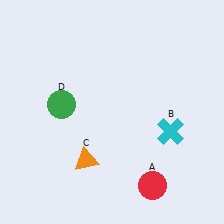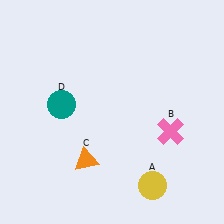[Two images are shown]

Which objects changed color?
A changed from red to yellow. B changed from cyan to pink. D changed from green to teal.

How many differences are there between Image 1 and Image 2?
There are 3 differences between the two images.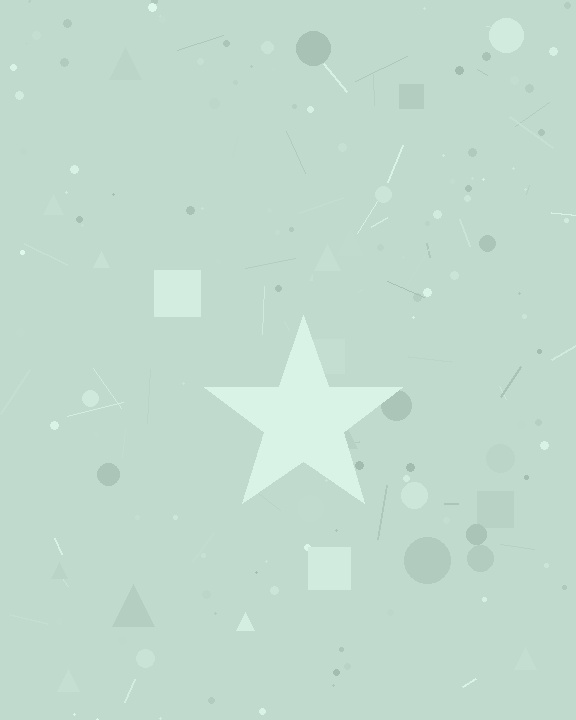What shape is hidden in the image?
A star is hidden in the image.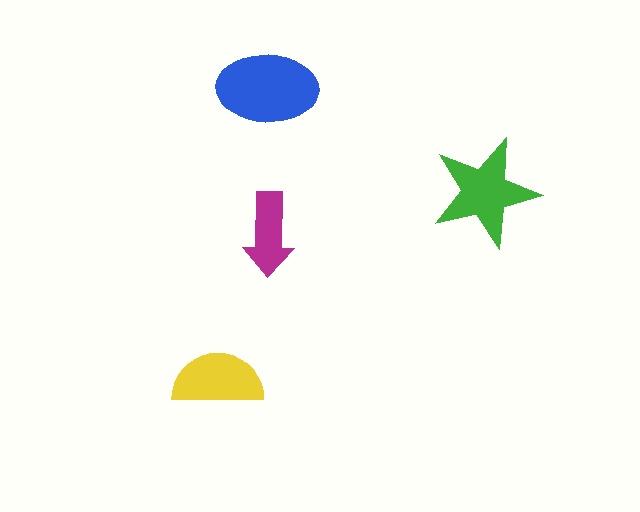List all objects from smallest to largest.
The magenta arrow, the yellow semicircle, the green star, the blue ellipse.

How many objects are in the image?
There are 4 objects in the image.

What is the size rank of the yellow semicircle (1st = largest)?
3rd.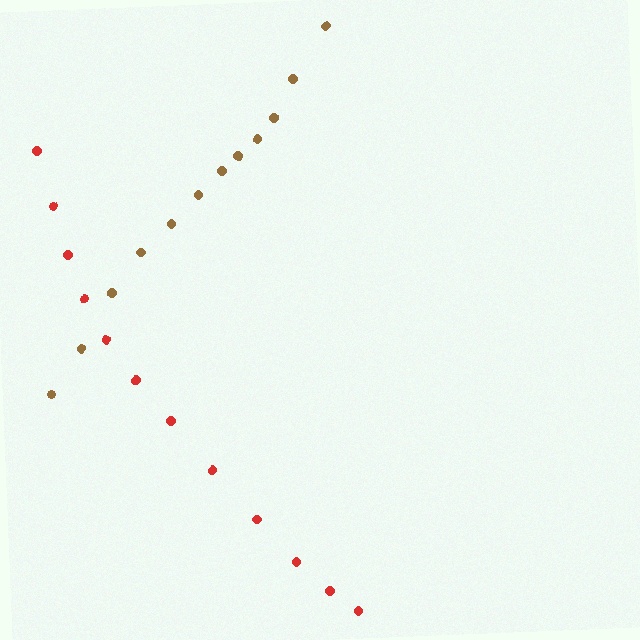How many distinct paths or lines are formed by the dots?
There are 2 distinct paths.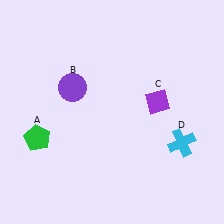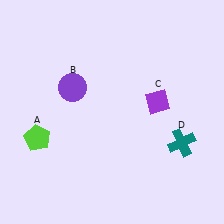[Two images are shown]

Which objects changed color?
A changed from green to lime. D changed from cyan to teal.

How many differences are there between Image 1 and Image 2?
There are 2 differences between the two images.